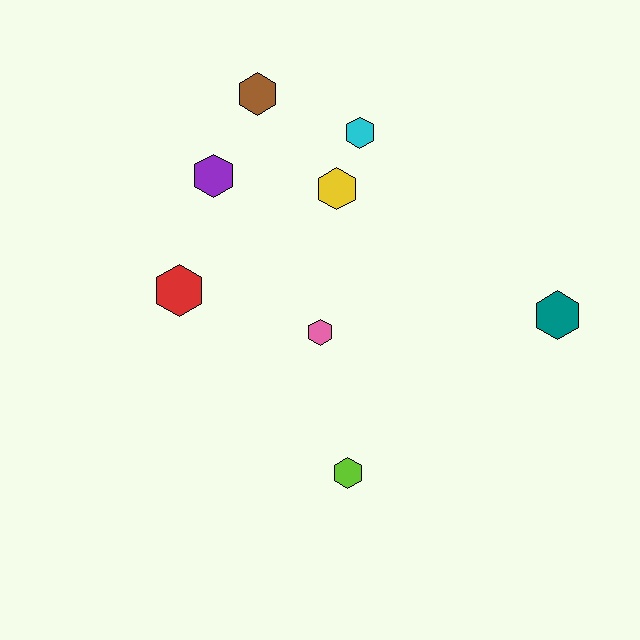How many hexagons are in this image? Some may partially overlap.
There are 8 hexagons.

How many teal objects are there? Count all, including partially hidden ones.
There is 1 teal object.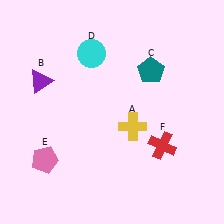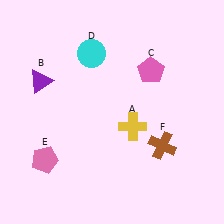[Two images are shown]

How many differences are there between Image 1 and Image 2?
There are 2 differences between the two images.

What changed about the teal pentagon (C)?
In Image 1, C is teal. In Image 2, it changed to pink.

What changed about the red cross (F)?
In Image 1, F is red. In Image 2, it changed to brown.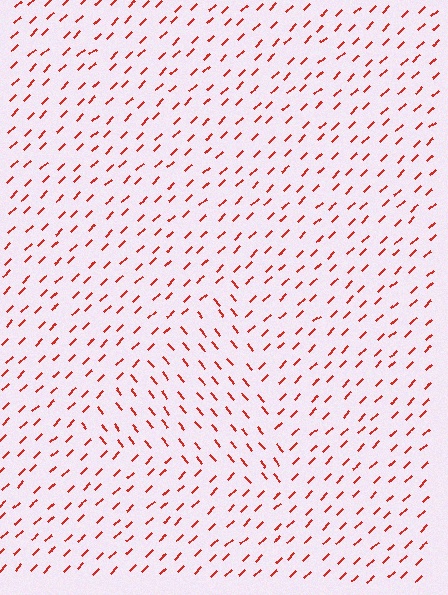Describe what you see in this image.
The image is filled with small red line segments. A triangle region in the image has lines oriented differently from the surrounding lines, creating a visible texture boundary.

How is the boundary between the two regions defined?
The boundary is defined purely by a change in line orientation (approximately 85 degrees difference). All lines are the same color and thickness.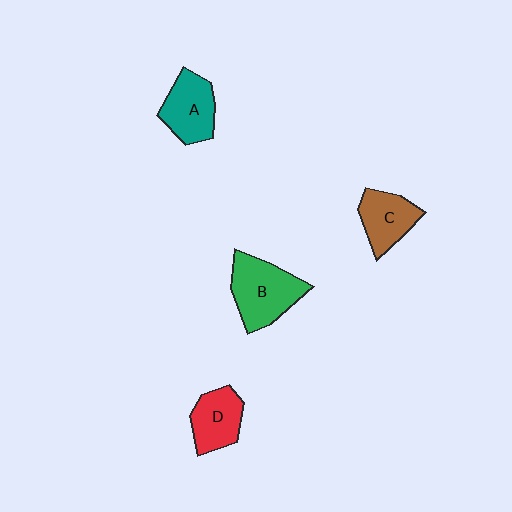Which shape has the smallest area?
Shape D (red).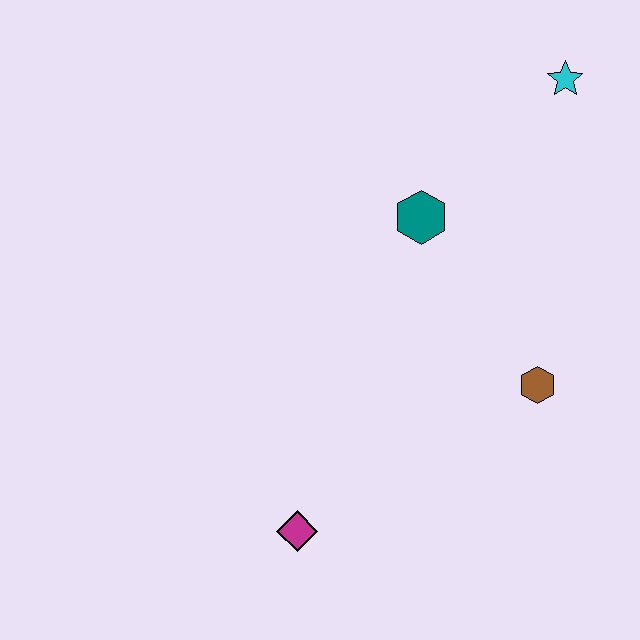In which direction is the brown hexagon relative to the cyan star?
The brown hexagon is below the cyan star.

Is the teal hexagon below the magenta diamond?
No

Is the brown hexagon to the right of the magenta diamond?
Yes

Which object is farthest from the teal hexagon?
The magenta diamond is farthest from the teal hexagon.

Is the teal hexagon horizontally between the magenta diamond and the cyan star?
Yes